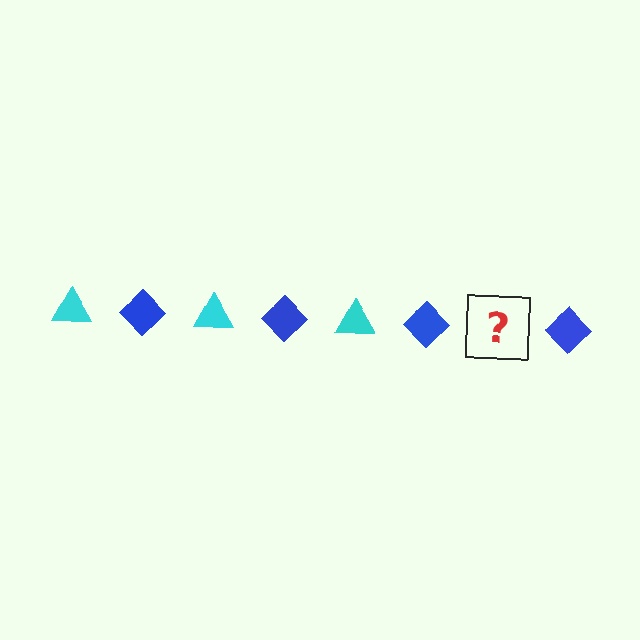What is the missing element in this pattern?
The missing element is a cyan triangle.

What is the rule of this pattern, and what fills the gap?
The rule is that the pattern alternates between cyan triangle and blue diamond. The gap should be filled with a cyan triangle.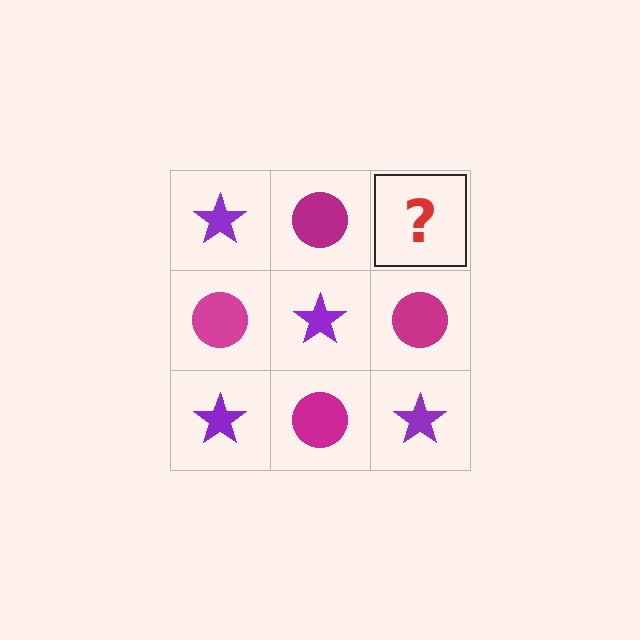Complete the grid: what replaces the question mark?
The question mark should be replaced with a purple star.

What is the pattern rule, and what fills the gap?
The rule is that it alternates purple star and magenta circle in a checkerboard pattern. The gap should be filled with a purple star.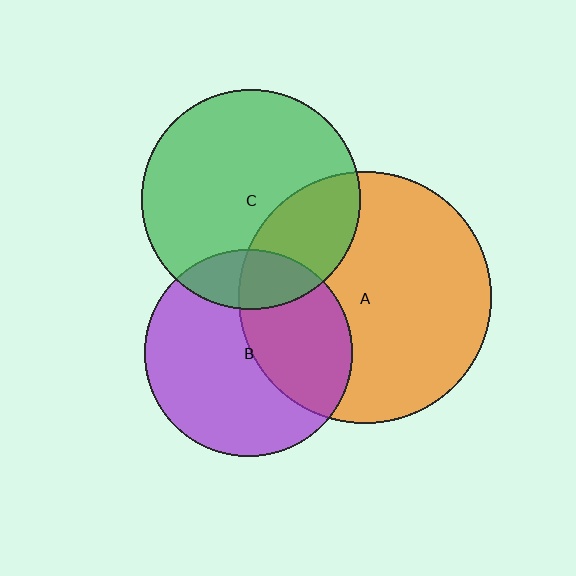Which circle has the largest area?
Circle A (orange).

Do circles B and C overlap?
Yes.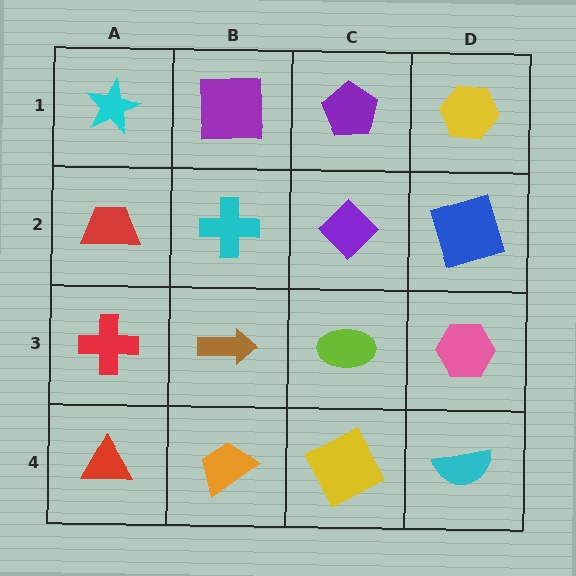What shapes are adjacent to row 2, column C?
A purple pentagon (row 1, column C), a lime ellipse (row 3, column C), a cyan cross (row 2, column B), a blue square (row 2, column D).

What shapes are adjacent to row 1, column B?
A cyan cross (row 2, column B), a cyan star (row 1, column A), a purple pentagon (row 1, column C).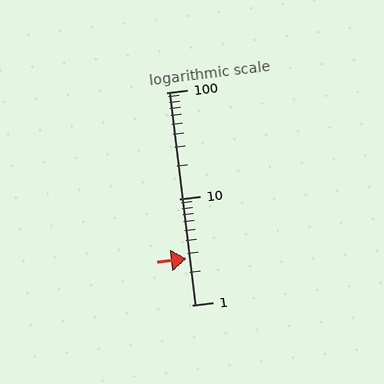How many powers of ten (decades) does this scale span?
The scale spans 2 decades, from 1 to 100.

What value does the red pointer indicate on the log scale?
The pointer indicates approximately 2.7.